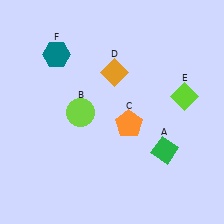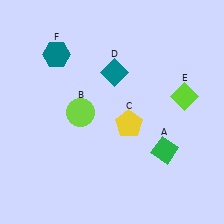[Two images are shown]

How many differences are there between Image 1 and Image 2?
There are 2 differences between the two images.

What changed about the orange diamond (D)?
In Image 1, D is orange. In Image 2, it changed to teal.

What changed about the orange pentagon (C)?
In Image 1, C is orange. In Image 2, it changed to yellow.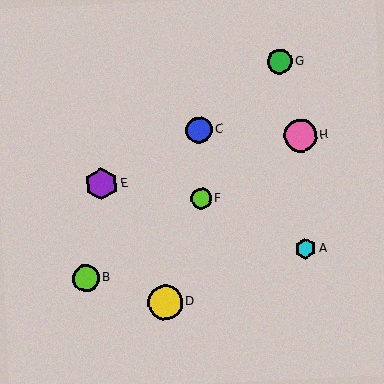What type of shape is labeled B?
Shape B is a lime circle.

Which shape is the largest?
The yellow circle (labeled D) is the largest.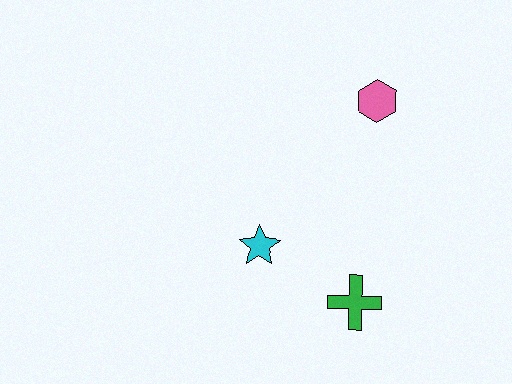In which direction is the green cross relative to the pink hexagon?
The green cross is below the pink hexagon.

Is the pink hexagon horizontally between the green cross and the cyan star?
No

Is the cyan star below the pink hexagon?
Yes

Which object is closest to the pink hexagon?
The cyan star is closest to the pink hexagon.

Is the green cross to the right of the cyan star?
Yes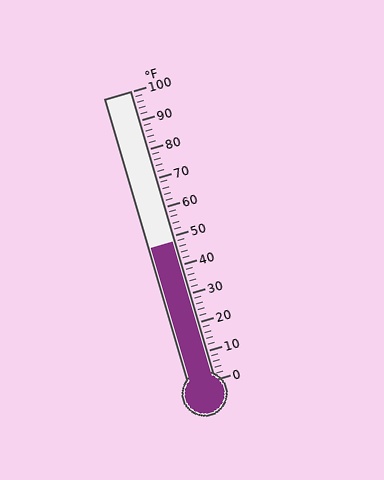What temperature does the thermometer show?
The thermometer shows approximately 48°F.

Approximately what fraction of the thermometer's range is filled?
The thermometer is filled to approximately 50% of its range.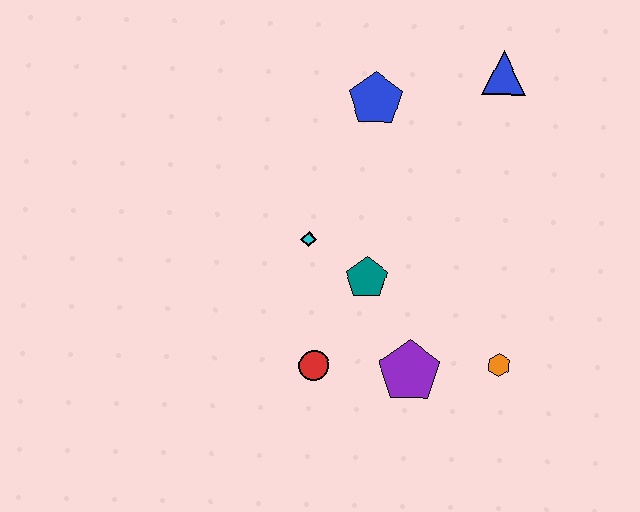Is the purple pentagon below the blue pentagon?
Yes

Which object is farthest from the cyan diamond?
The blue triangle is farthest from the cyan diamond.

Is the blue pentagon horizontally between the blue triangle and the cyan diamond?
Yes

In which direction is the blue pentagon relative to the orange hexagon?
The blue pentagon is above the orange hexagon.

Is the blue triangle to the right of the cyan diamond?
Yes